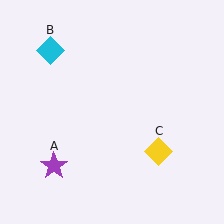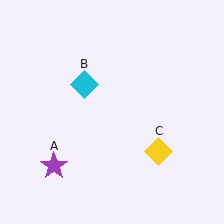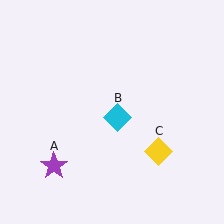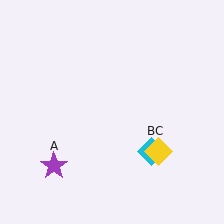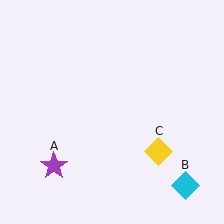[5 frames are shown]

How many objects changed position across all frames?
1 object changed position: cyan diamond (object B).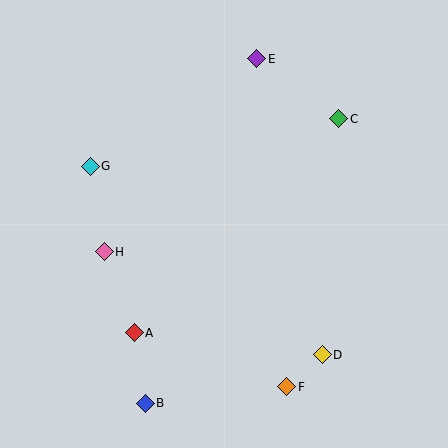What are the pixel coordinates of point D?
Point D is at (322, 355).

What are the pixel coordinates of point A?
Point A is at (134, 333).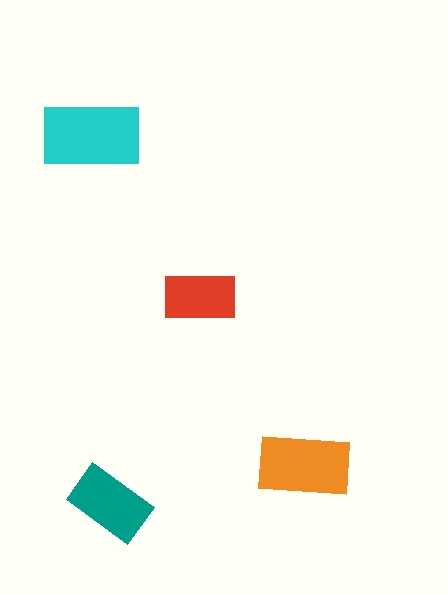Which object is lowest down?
The teal rectangle is bottommost.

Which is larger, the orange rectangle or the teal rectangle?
The orange one.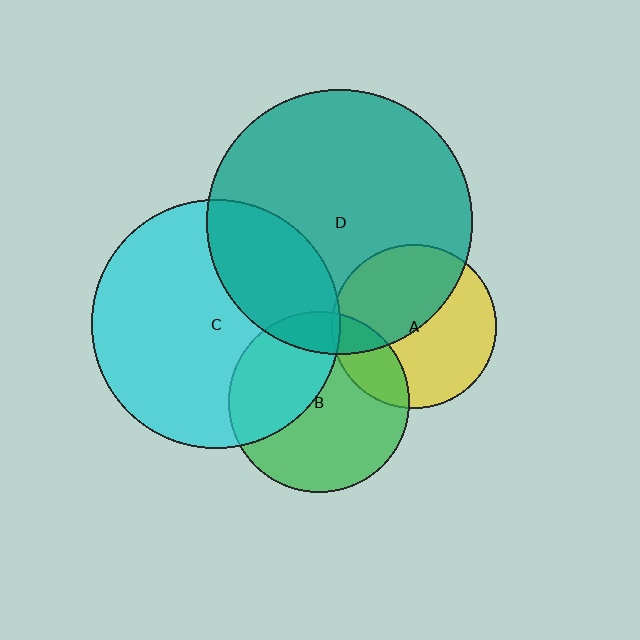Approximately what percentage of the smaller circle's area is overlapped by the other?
Approximately 15%.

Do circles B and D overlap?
Yes.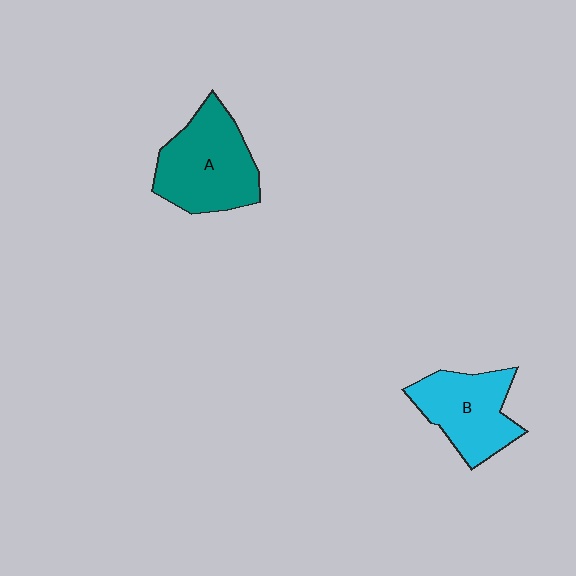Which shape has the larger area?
Shape A (teal).